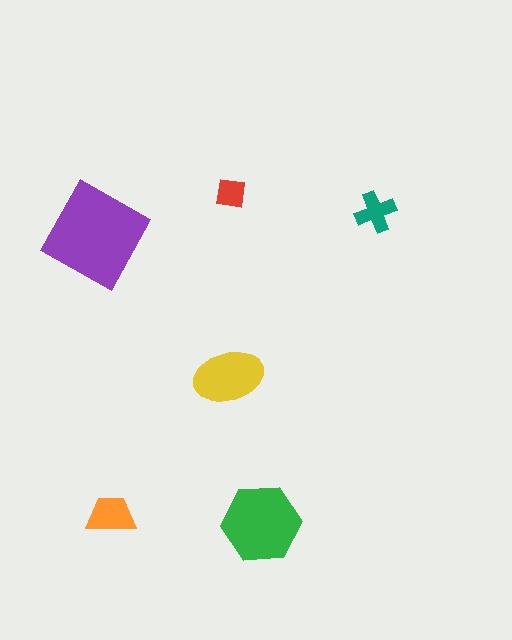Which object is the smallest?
The red square.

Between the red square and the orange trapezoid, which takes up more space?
The orange trapezoid.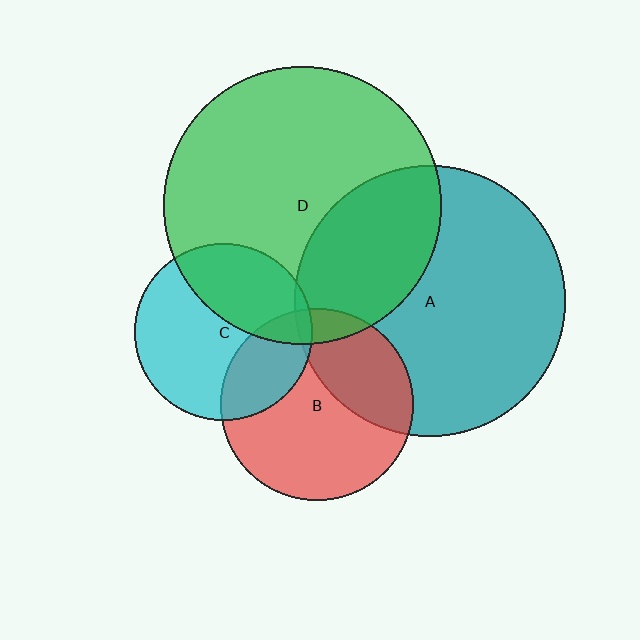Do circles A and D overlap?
Yes.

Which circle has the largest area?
Circle D (green).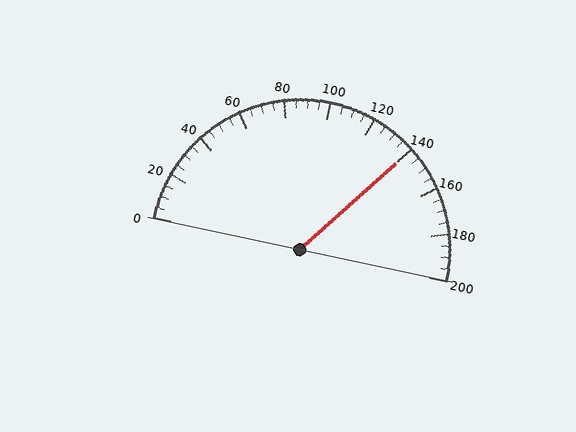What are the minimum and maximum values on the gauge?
The gauge ranges from 0 to 200.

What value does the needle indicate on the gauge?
The needle indicates approximately 140.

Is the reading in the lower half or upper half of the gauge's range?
The reading is in the upper half of the range (0 to 200).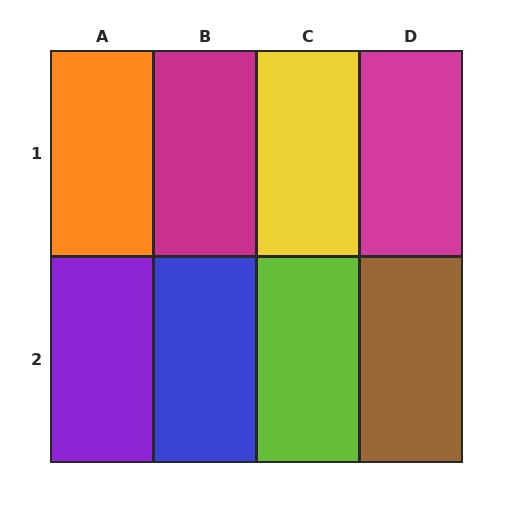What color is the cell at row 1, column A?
Orange.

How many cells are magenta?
2 cells are magenta.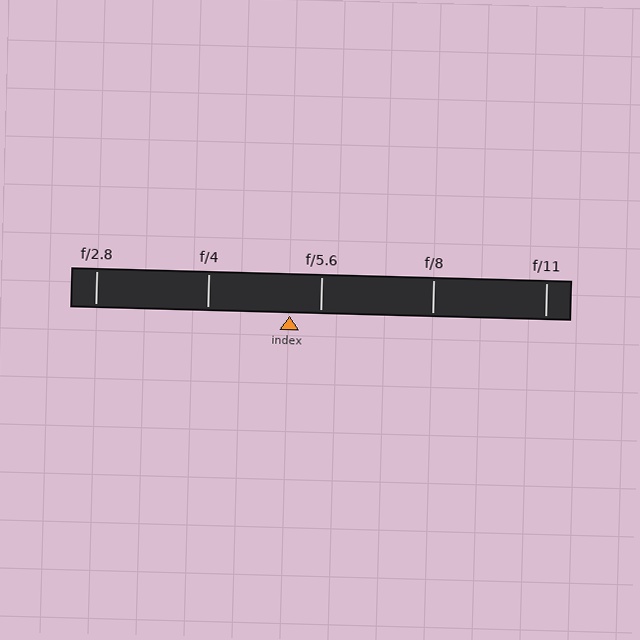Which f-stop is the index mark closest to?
The index mark is closest to f/5.6.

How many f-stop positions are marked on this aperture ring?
There are 5 f-stop positions marked.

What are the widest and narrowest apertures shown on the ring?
The widest aperture shown is f/2.8 and the narrowest is f/11.